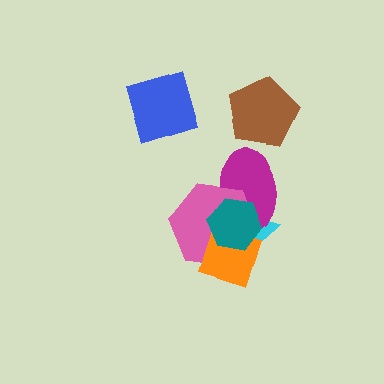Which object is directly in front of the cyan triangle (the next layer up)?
The magenta ellipse is directly in front of the cyan triangle.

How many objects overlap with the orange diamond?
4 objects overlap with the orange diamond.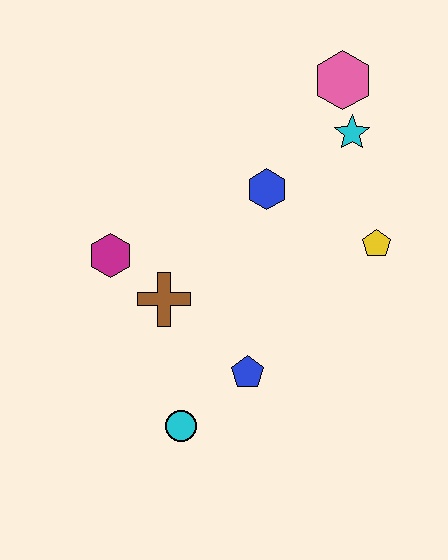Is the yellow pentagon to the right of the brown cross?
Yes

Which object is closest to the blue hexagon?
The cyan star is closest to the blue hexagon.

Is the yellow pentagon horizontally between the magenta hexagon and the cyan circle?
No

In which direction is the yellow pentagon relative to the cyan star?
The yellow pentagon is below the cyan star.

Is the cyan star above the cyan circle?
Yes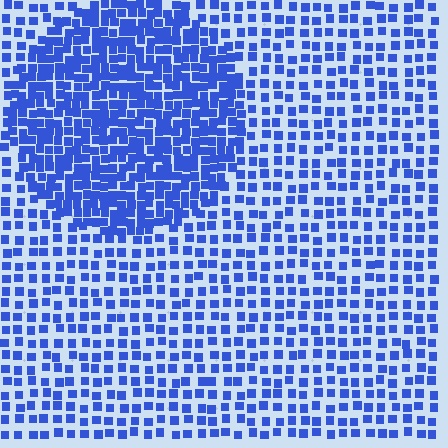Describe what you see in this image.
The image contains small blue elements arranged at two different densities. A circle-shaped region is visible where the elements are more densely packed than the surrounding area.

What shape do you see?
I see a circle.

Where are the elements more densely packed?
The elements are more densely packed inside the circle boundary.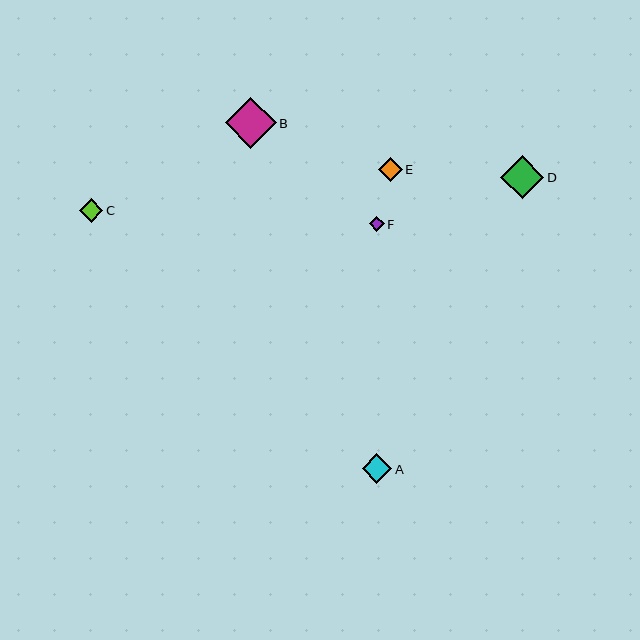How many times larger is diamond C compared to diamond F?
Diamond C is approximately 1.6 times the size of diamond F.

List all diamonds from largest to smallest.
From largest to smallest: B, D, A, E, C, F.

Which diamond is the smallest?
Diamond F is the smallest with a size of approximately 15 pixels.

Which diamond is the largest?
Diamond B is the largest with a size of approximately 51 pixels.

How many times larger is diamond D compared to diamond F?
Diamond D is approximately 2.9 times the size of diamond F.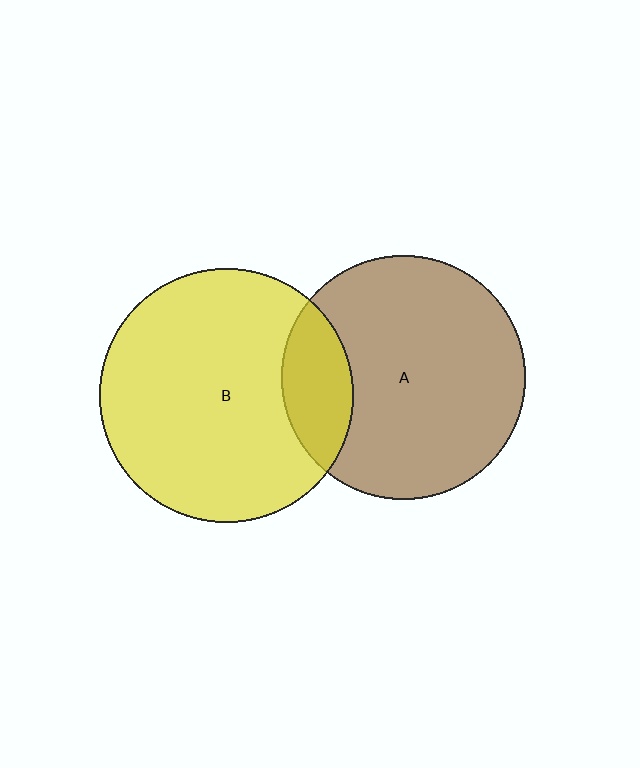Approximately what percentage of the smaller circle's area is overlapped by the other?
Approximately 20%.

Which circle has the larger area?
Circle B (yellow).